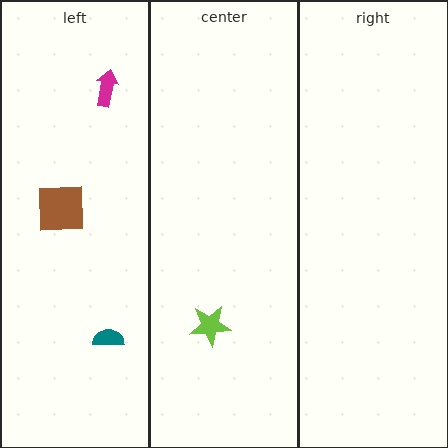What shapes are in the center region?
The lime star.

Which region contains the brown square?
The left region.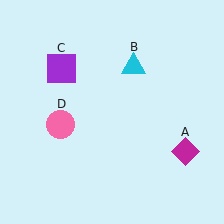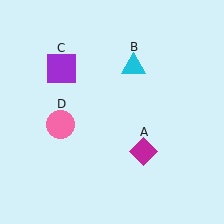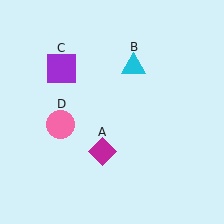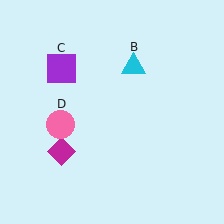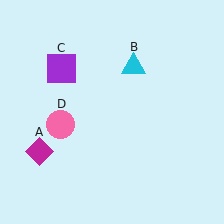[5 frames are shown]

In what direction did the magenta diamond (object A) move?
The magenta diamond (object A) moved left.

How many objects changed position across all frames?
1 object changed position: magenta diamond (object A).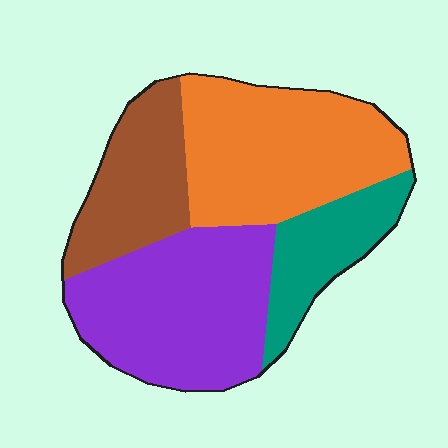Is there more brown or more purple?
Purple.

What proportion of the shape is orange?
Orange covers 33% of the shape.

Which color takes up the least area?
Teal, at roughly 15%.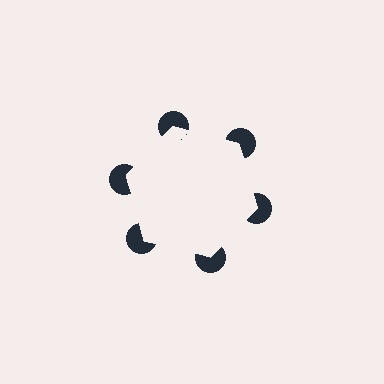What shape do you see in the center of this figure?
An illusory hexagon — its edges are inferred from the aligned wedge cuts in the pac-man discs, not physically drawn.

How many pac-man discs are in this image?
There are 6 — one at each vertex of the illusory hexagon.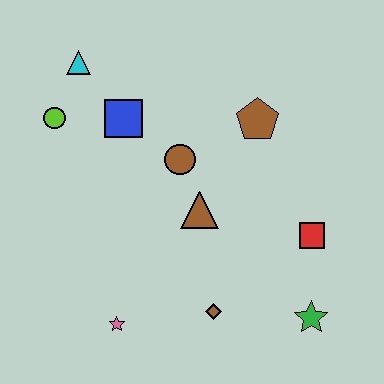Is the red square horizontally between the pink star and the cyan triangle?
No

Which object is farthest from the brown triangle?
The cyan triangle is farthest from the brown triangle.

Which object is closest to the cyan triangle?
The lime circle is closest to the cyan triangle.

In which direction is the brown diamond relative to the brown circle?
The brown diamond is below the brown circle.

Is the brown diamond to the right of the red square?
No